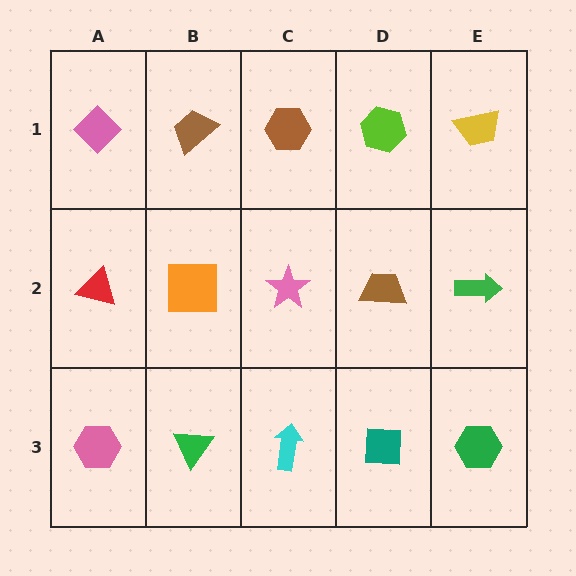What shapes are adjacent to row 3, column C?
A pink star (row 2, column C), a green triangle (row 3, column B), a teal square (row 3, column D).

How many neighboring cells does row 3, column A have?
2.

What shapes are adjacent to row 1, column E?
A green arrow (row 2, column E), a lime hexagon (row 1, column D).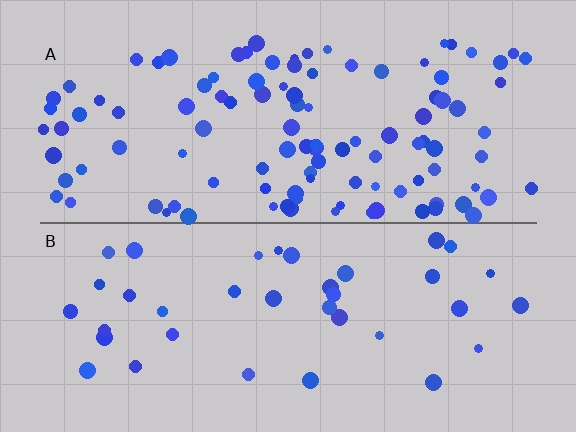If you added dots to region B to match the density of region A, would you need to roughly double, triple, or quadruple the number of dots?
Approximately triple.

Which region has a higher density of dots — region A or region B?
A (the top).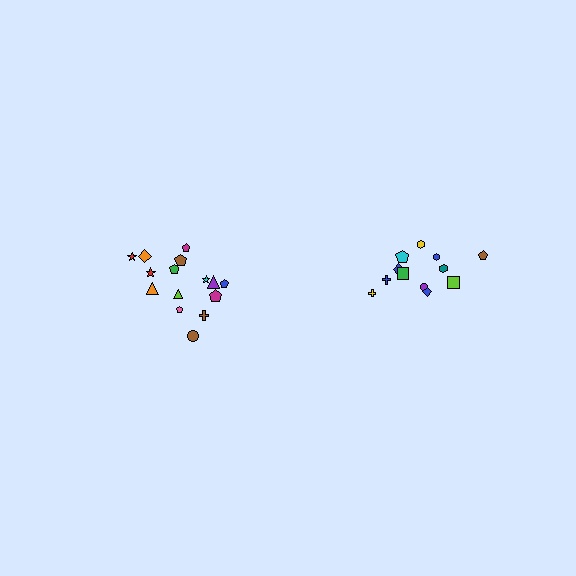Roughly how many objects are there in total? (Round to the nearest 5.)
Roughly 25 objects in total.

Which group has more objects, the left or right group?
The left group.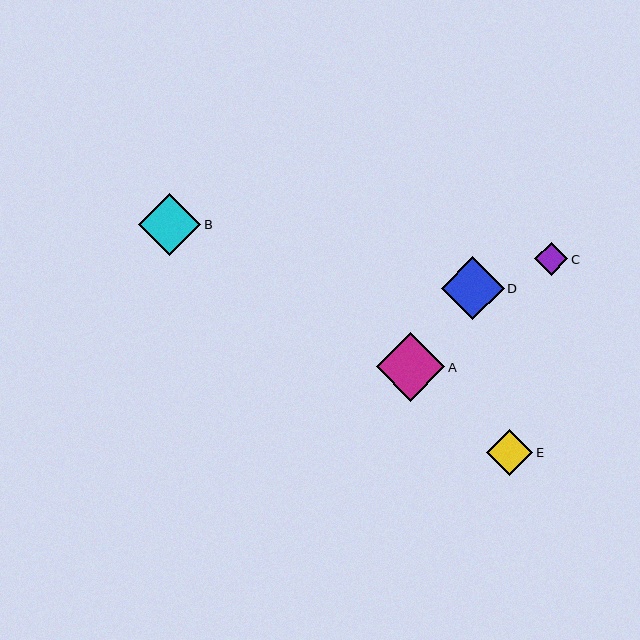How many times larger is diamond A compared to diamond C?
Diamond A is approximately 2.1 times the size of diamond C.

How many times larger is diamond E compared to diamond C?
Diamond E is approximately 1.4 times the size of diamond C.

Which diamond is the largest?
Diamond A is the largest with a size of approximately 68 pixels.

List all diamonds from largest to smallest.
From largest to smallest: A, D, B, E, C.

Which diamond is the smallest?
Diamond C is the smallest with a size of approximately 33 pixels.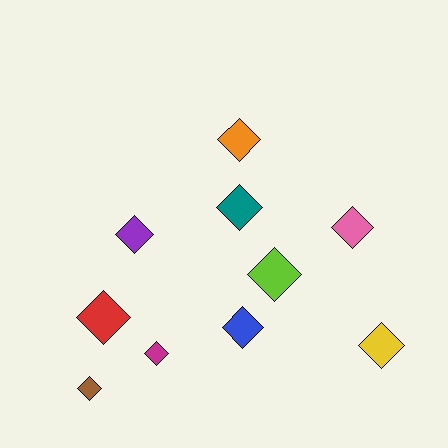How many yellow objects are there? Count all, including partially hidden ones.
There is 1 yellow object.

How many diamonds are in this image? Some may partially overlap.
There are 10 diamonds.